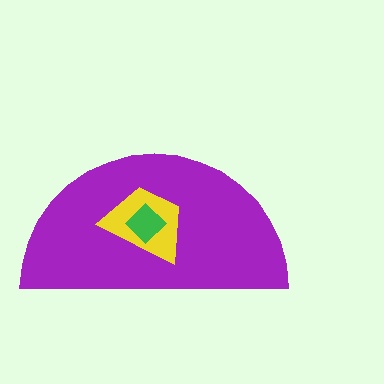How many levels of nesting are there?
3.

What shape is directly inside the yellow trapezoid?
The green diamond.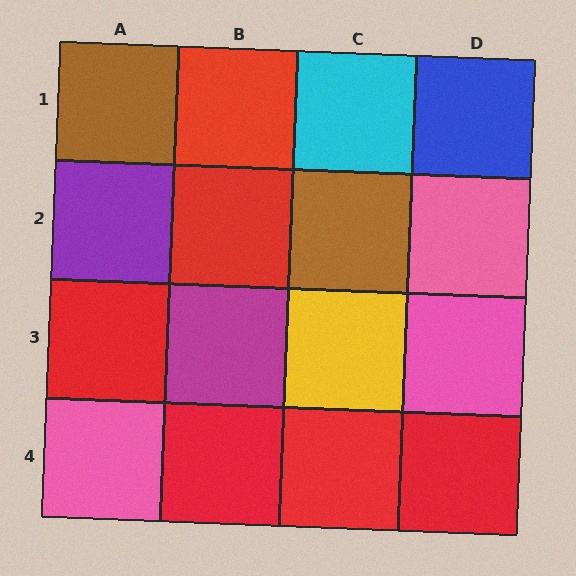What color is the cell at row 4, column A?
Pink.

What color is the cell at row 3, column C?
Yellow.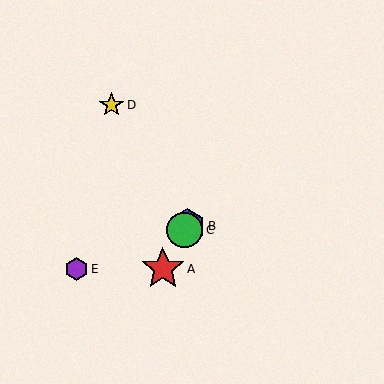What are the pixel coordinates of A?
Object A is at (163, 269).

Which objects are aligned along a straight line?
Objects A, B, C are aligned along a straight line.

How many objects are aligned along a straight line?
3 objects (A, B, C) are aligned along a straight line.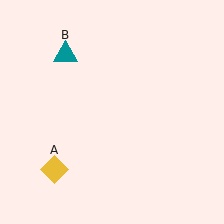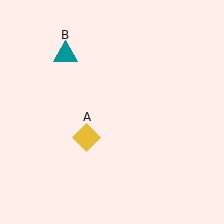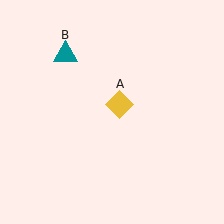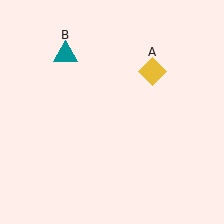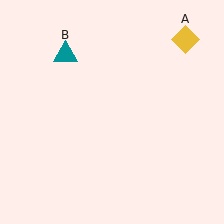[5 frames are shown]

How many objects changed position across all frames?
1 object changed position: yellow diamond (object A).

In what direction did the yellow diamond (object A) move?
The yellow diamond (object A) moved up and to the right.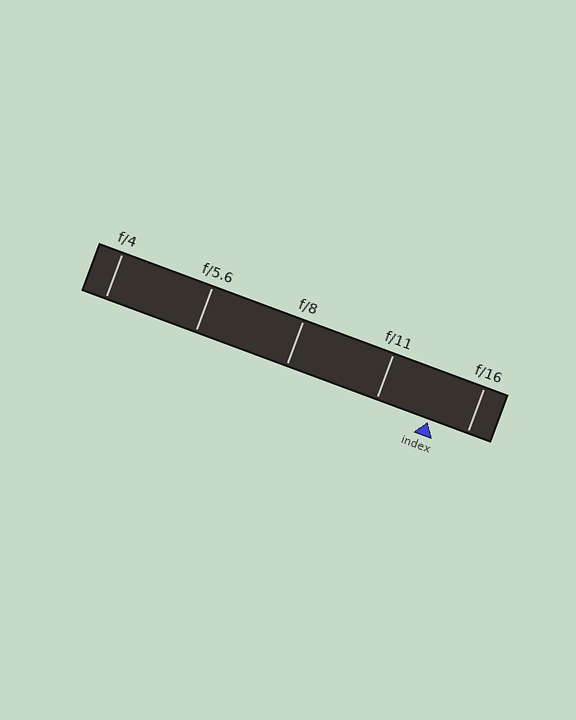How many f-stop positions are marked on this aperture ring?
There are 5 f-stop positions marked.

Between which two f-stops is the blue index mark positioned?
The index mark is between f/11 and f/16.